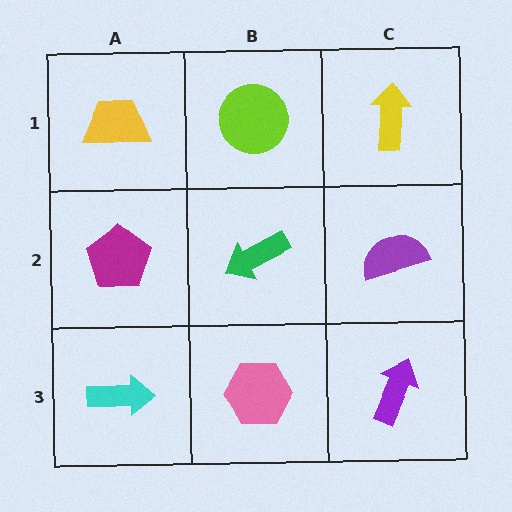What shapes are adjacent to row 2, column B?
A lime circle (row 1, column B), a pink hexagon (row 3, column B), a magenta pentagon (row 2, column A), a purple semicircle (row 2, column C).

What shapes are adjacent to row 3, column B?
A green arrow (row 2, column B), a cyan arrow (row 3, column A), a purple arrow (row 3, column C).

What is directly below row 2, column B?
A pink hexagon.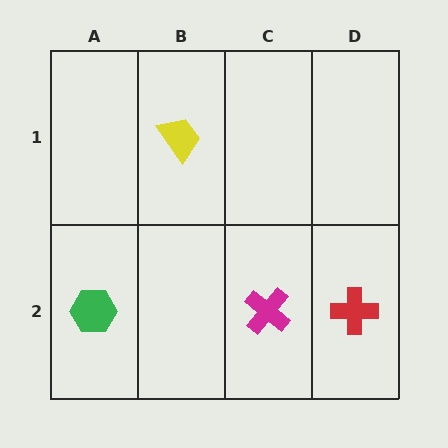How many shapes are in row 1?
1 shape.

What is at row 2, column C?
A magenta cross.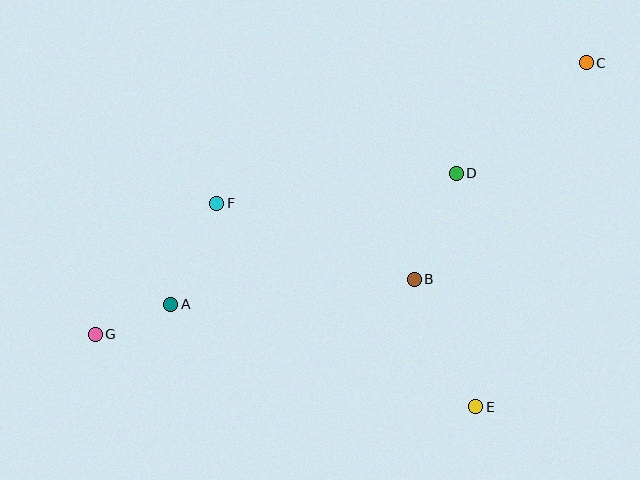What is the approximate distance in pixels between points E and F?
The distance between E and F is approximately 329 pixels.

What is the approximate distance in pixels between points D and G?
The distance between D and G is approximately 395 pixels.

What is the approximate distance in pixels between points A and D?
The distance between A and D is approximately 314 pixels.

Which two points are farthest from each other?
Points C and G are farthest from each other.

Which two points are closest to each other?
Points A and G are closest to each other.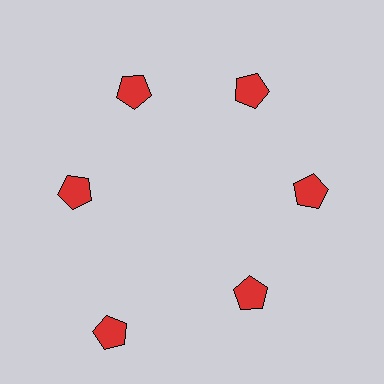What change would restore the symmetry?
The symmetry would be restored by moving it inward, back onto the ring so that all 6 pentagons sit at equal angles and equal distance from the center.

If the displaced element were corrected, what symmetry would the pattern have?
It would have 6-fold rotational symmetry — the pattern would map onto itself every 60 degrees.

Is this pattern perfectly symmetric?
No. The 6 red pentagons are arranged in a ring, but one element near the 7 o'clock position is pushed outward from the center, breaking the 6-fold rotational symmetry.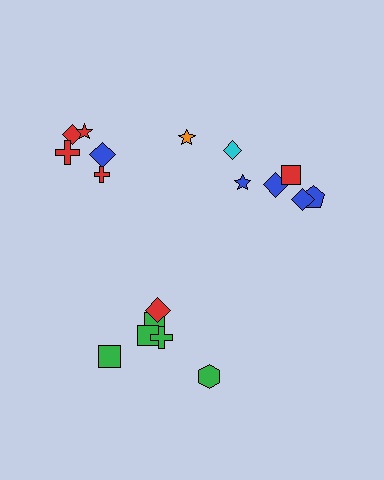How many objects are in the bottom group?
There are 6 objects.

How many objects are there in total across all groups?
There are 18 objects.